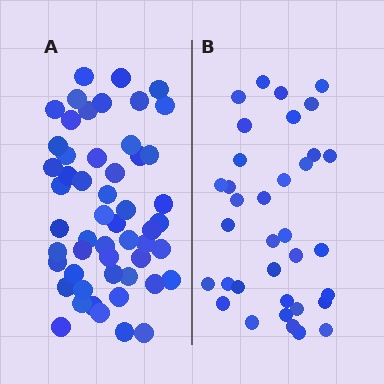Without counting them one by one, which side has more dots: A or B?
Region A (the left region) has more dots.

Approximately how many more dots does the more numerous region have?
Region A has approximately 20 more dots than region B.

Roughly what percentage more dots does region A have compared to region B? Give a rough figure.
About 50% more.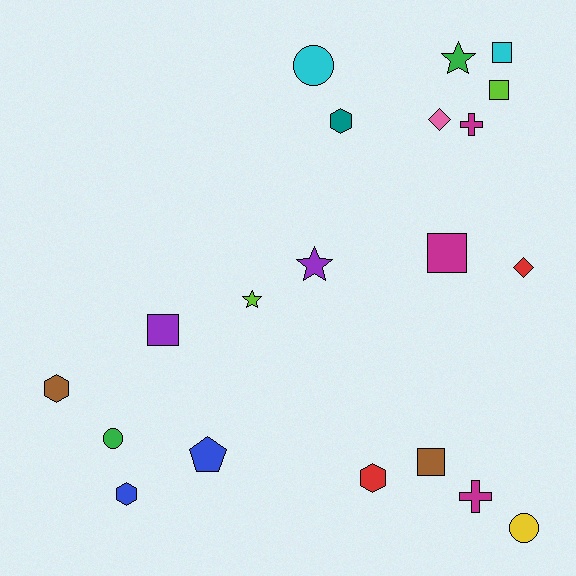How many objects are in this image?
There are 20 objects.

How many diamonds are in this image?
There are 2 diamonds.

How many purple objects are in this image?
There are 2 purple objects.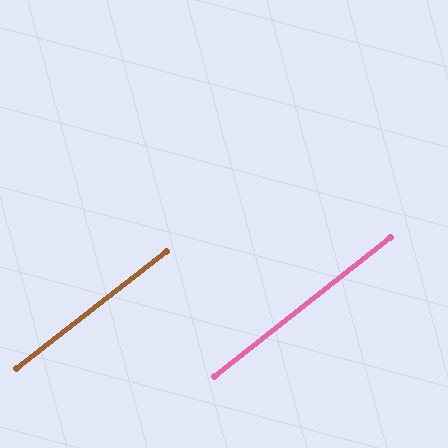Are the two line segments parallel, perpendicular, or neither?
Parallel — their directions differ by only 0.0°.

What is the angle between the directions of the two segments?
Approximately 0 degrees.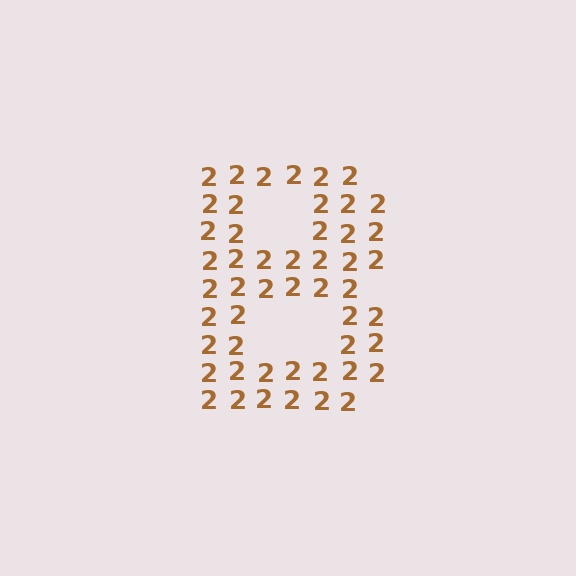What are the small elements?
The small elements are digit 2's.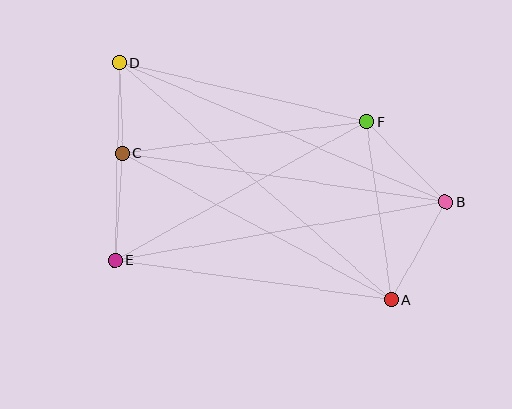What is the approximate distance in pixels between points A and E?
The distance between A and E is approximately 279 pixels.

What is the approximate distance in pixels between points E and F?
The distance between E and F is approximately 287 pixels.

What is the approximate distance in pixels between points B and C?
The distance between B and C is approximately 327 pixels.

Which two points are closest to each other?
Points C and D are closest to each other.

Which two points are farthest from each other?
Points A and D are farthest from each other.